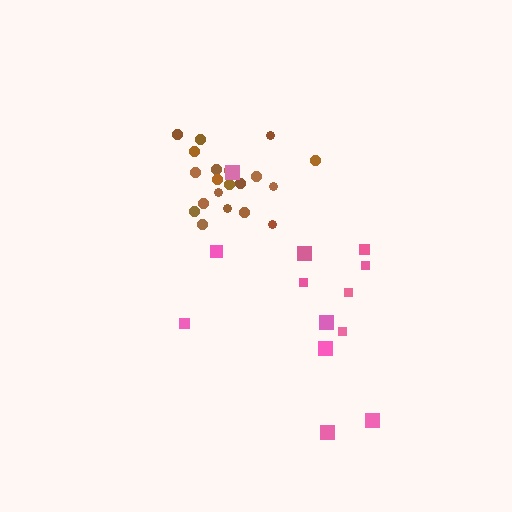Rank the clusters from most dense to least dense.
brown, pink.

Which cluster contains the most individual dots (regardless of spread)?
Brown (20).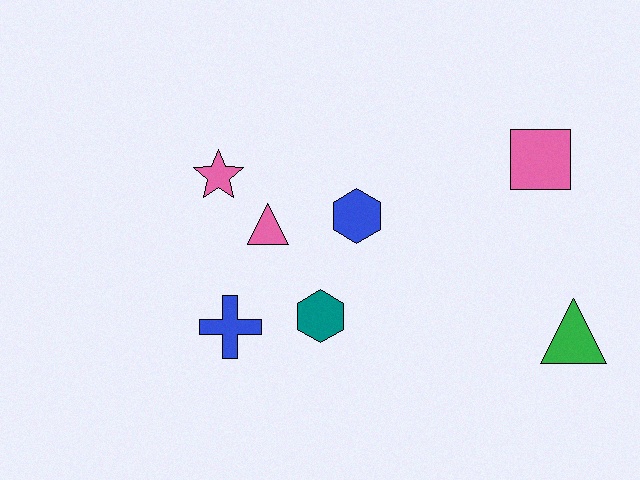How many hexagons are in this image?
There are 2 hexagons.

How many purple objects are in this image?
There are no purple objects.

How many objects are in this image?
There are 7 objects.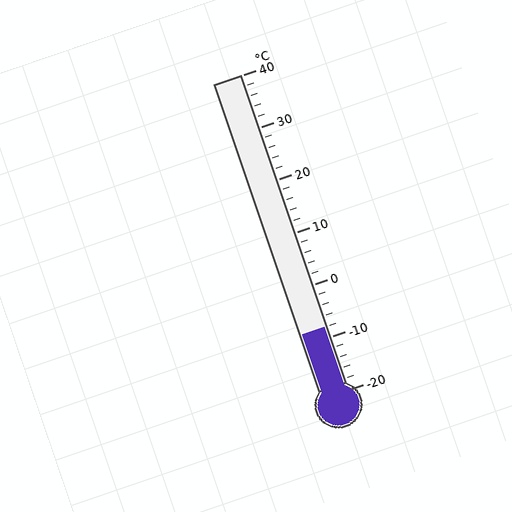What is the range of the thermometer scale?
The thermometer scale ranges from -20°C to 40°C.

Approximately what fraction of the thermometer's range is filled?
The thermometer is filled to approximately 20% of its range.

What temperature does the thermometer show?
The thermometer shows approximately -8°C.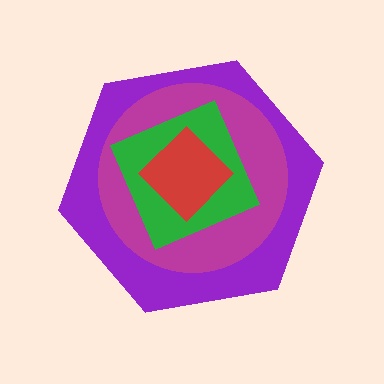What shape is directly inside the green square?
The red diamond.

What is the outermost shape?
The purple hexagon.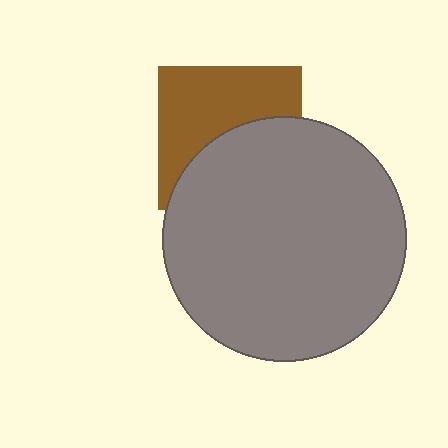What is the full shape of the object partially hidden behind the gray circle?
The partially hidden object is a brown square.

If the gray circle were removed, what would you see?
You would see the complete brown square.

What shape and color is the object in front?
The object in front is a gray circle.